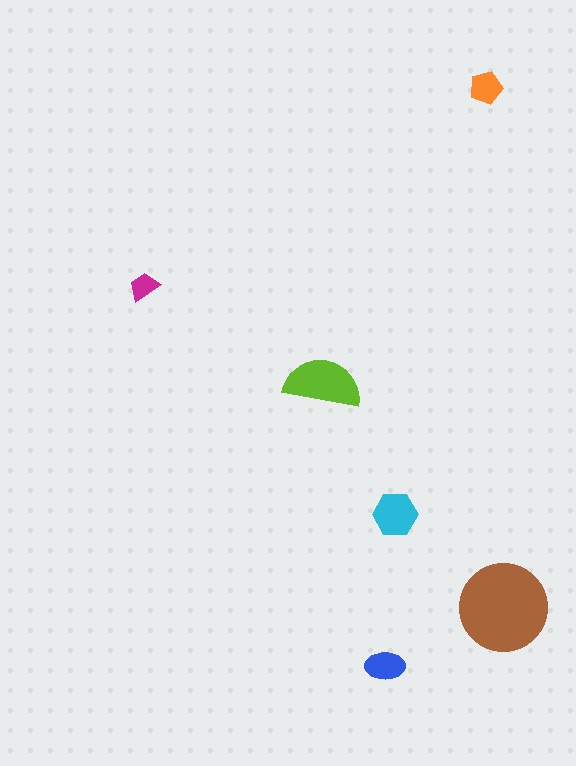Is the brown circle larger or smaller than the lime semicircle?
Larger.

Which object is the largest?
The brown circle.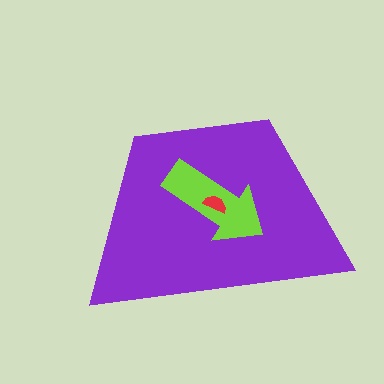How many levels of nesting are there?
3.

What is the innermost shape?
The red semicircle.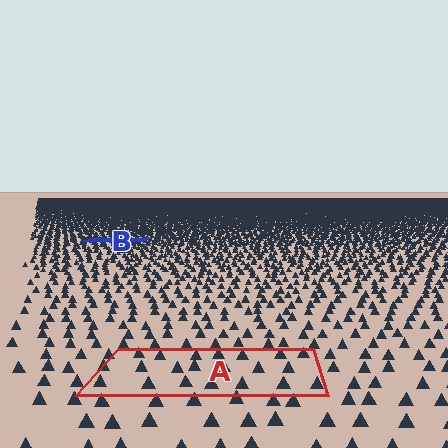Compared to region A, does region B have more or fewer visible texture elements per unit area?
Region B has more texture elements per unit area — they are packed more densely because it is farther away.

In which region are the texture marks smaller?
The texture marks are smaller in region B, because it is farther away.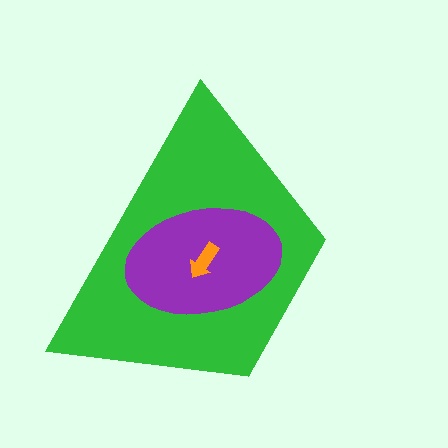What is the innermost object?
The orange arrow.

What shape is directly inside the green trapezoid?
The purple ellipse.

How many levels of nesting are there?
3.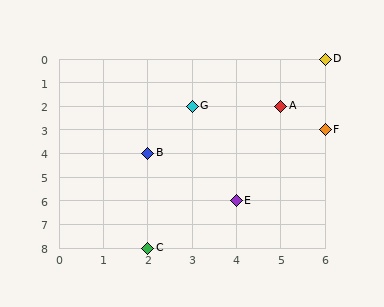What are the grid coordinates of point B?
Point B is at grid coordinates (2, 4).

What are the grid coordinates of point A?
Point A is at grid coordinates (5, 2).